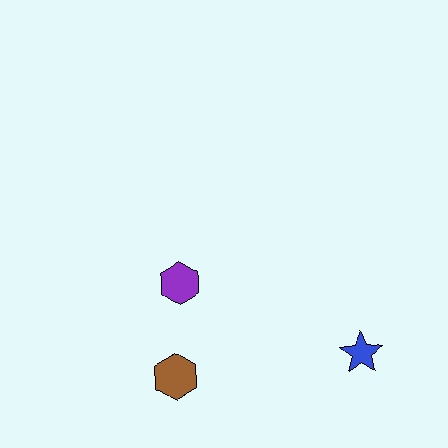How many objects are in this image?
There are 3 objects.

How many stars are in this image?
There is 1 star.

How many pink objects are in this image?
There are no pink objects.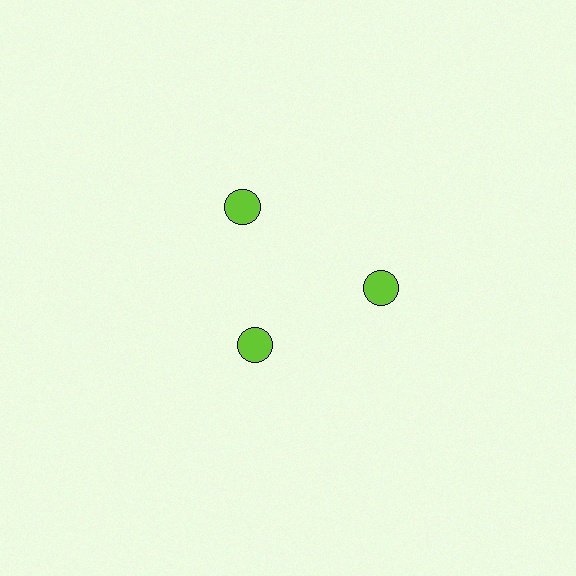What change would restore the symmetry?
The symmetry would be restored by moving it outward, back onto the ring so that all 3 circles sit at equal angles and equal distance from the center.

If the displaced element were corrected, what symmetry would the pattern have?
It would have 3-fold rotational symmetry — the pattern would map onto itself every 120 degrees.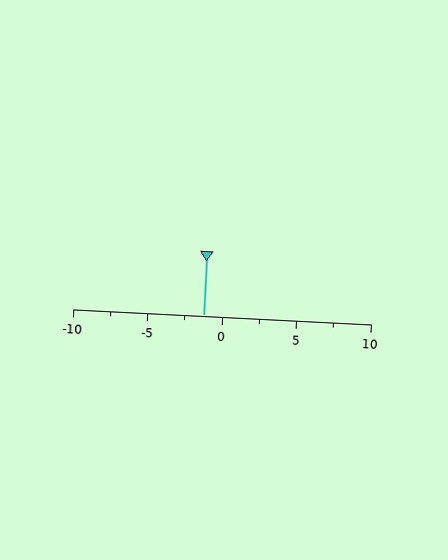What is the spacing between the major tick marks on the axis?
The major ticks are spaced 5 apart.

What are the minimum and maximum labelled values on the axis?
The axis runs from -10 to 10.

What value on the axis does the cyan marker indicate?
The marker indicates approximately -1.2.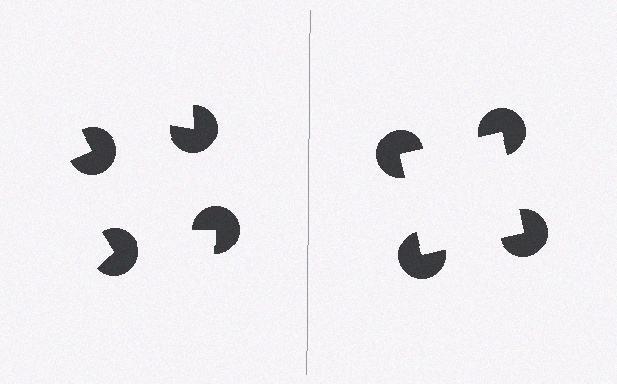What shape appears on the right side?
An illusory square.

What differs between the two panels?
The pac-man discs are positioned identically on both sides; only the wedge orientations differ. On the right they align to a square; on the left they are misaligned.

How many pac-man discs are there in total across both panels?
8 — 4 on each side.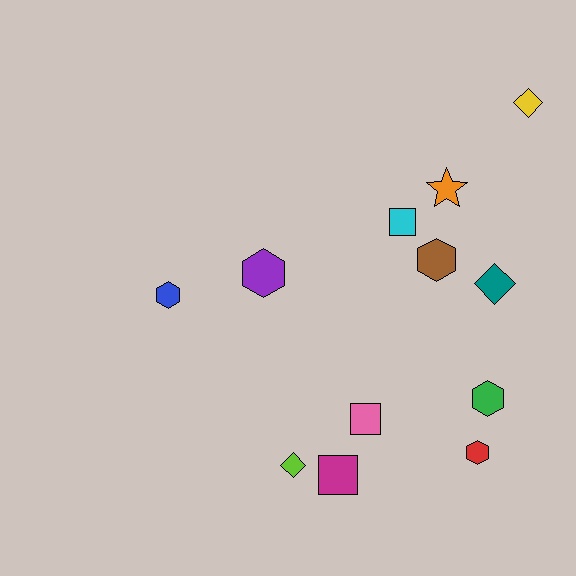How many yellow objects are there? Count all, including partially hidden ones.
There is 1 yellow object.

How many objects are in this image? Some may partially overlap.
There are 12 objects.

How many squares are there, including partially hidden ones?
There are 3 squares.